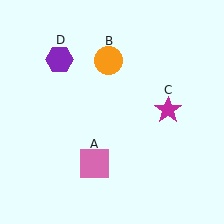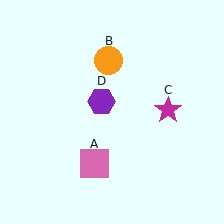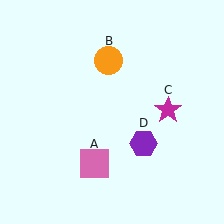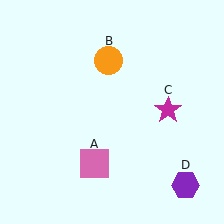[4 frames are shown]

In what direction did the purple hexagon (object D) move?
The purple hexagon (object D) moved down and to the right.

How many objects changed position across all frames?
1 object changed position: purple hexagon (object D).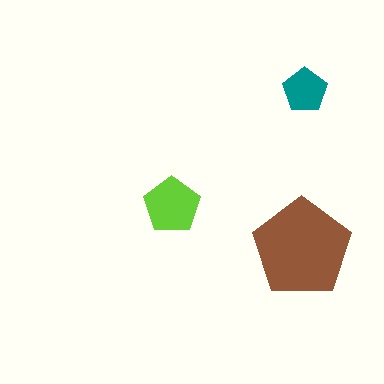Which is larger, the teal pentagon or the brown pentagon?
The brown one.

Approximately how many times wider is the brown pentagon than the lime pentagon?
About 2 times wider.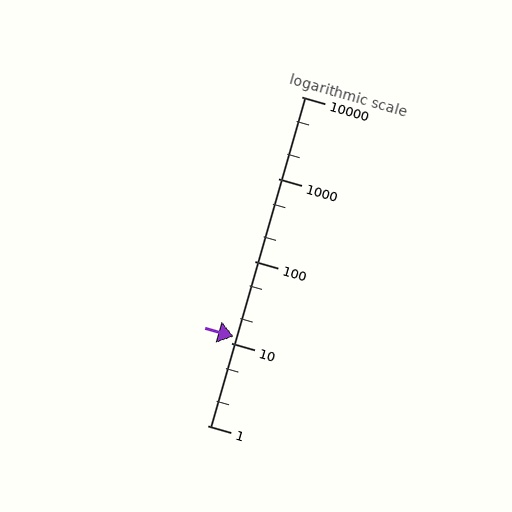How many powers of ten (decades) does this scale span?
The scale spans 4 decades, from 1 to 10000.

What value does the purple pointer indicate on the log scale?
The pointer indicates approximately 12.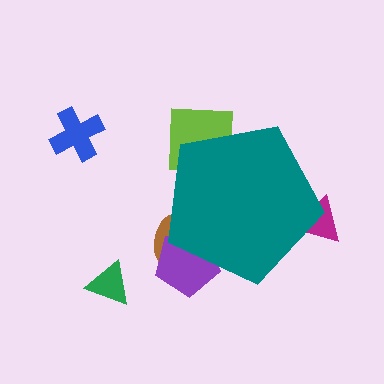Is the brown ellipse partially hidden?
Yes, the brown ellipse is partially hidden behind the teal pentagon.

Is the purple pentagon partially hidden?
Yes, the purple pentagon is partially hidden behind the teal pentagon.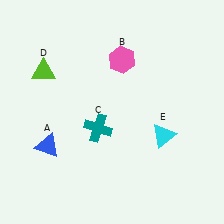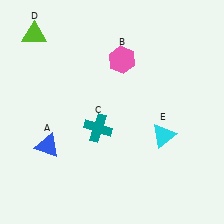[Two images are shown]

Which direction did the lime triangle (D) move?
The lime triangle (D) moved up.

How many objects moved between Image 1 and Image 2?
1 object moved between the two images.